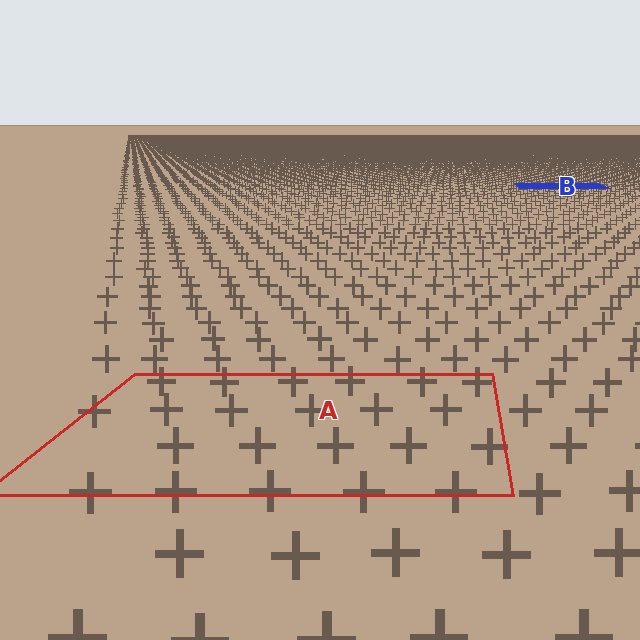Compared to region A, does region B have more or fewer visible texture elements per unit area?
Region B has more texture elements per unit area — they are packed more densely because it is farther away.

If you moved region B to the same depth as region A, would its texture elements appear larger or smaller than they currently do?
They would appear larger. At a closer depth, the same texture elements are projected at a bigger on-screen size.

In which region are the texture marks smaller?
The texture marks are smaller in region B, because it is farther away.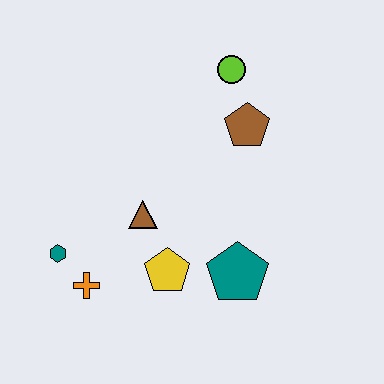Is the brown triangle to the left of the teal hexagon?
No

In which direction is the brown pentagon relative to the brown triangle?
The brown pentagon is to the right of the brown triangle.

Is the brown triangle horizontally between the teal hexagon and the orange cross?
No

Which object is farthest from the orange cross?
The lime circle is farthest from the orange cross.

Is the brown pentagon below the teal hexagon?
No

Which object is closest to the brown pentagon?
The lime circle is closest to the brown pentagon.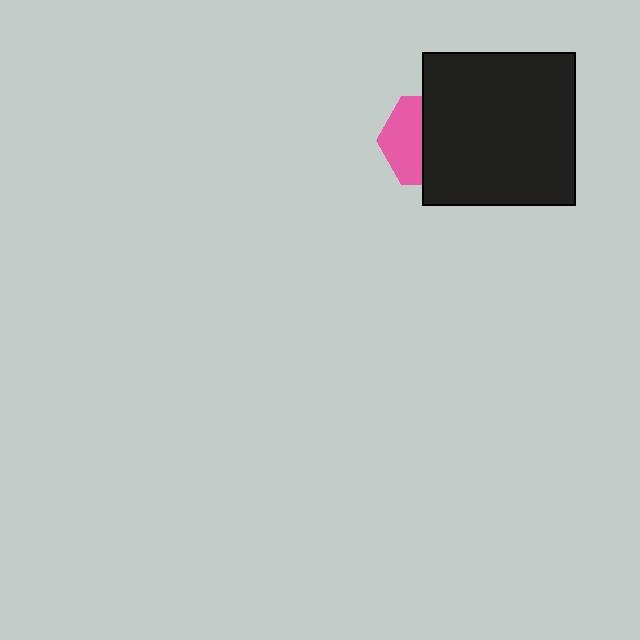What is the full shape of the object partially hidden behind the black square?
The partially hidden object is a pink hexagon.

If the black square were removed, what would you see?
You would see the complete pink hexagon.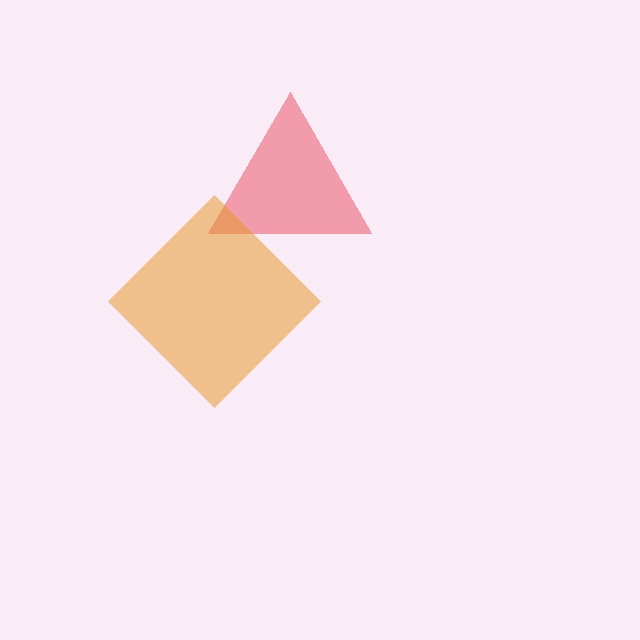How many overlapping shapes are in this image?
There are 2 overlapping shapes in the image.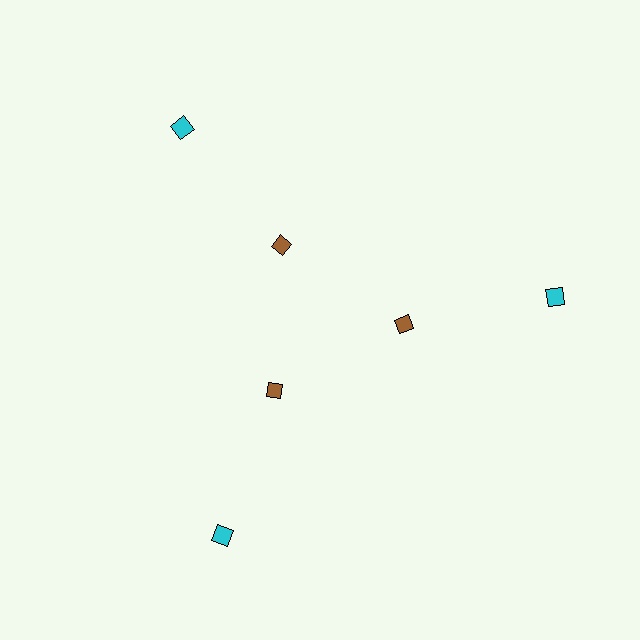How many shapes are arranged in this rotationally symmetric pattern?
There are 6 shapes, arranged in 3 groups of 2.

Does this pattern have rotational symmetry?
Yes, this pattern has 3-fold rotational symmetry. It looks the same after rotating 120 degrees around the center.